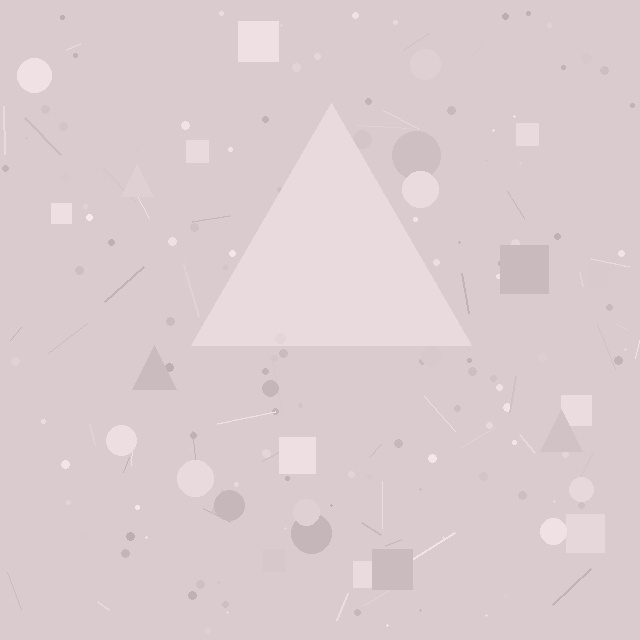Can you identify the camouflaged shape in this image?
The camouflaged shape is a triangle.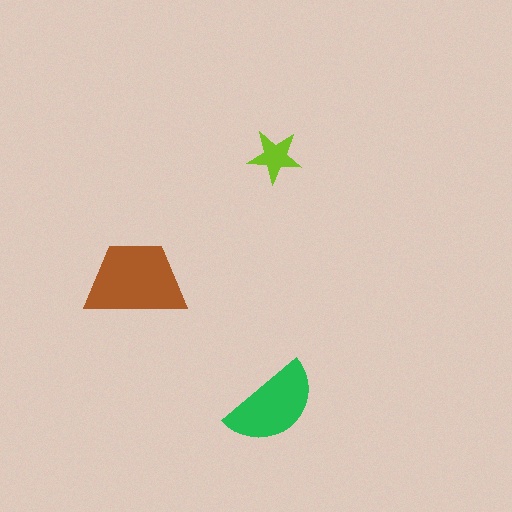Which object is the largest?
The brown trapezoid.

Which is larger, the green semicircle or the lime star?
The green semicircle.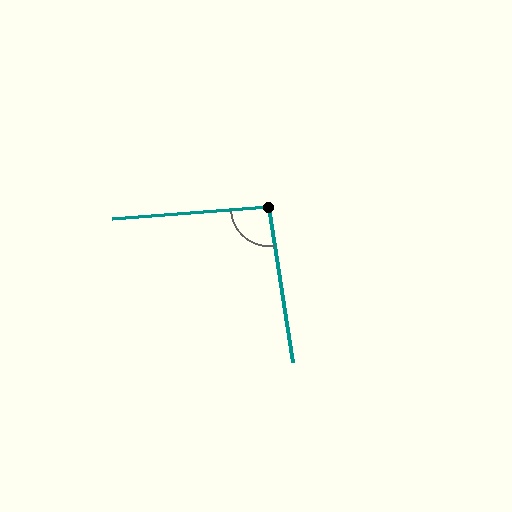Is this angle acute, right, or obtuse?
It is approximately a right angle.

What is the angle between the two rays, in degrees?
Approximately 95 degrees.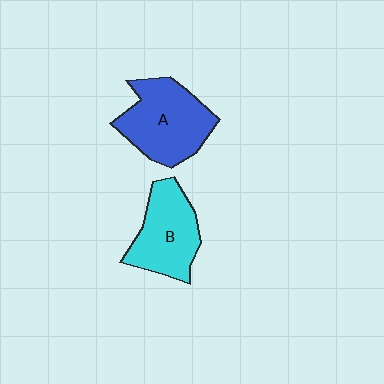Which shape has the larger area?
Shape A (blue).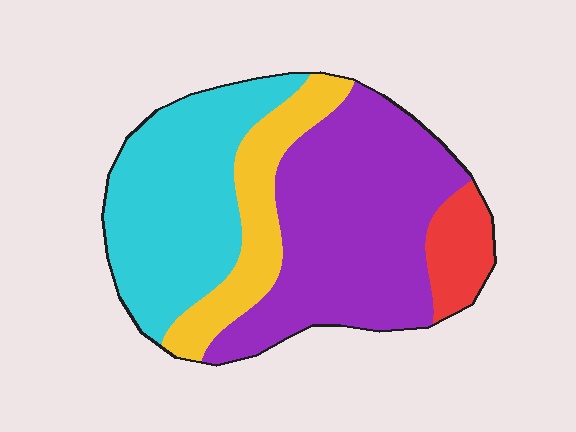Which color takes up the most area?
Purple, at roughly 45%.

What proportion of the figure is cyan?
Cyan takes up between a quarter and a half of the figure.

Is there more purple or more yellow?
Purple.